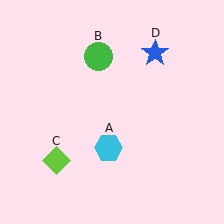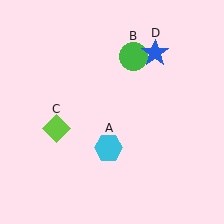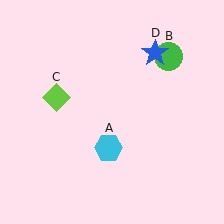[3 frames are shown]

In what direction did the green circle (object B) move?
The green circle (object B) moved right.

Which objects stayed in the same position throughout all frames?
Cyan hexagon (object A) and blue star (object D) remained stationary.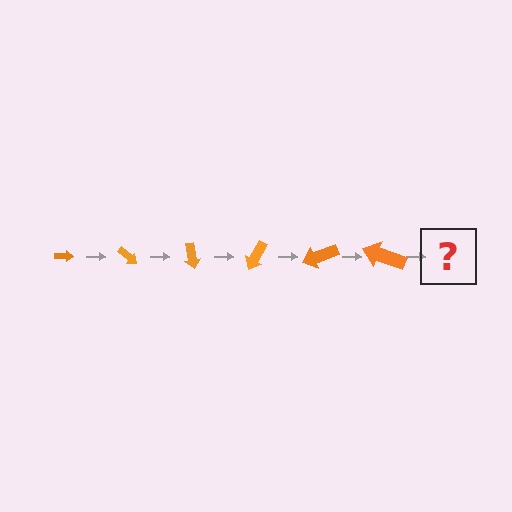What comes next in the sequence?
The next element should be an arrow, larger than the previous one and rotated 240 degrees from the start.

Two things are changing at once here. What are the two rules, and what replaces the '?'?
The two rules are that the arrow grows larger each step and it rotates 40 degrees each step. The '?' should be an arrow, larger than the previous one and rotated 240 degrees from the start.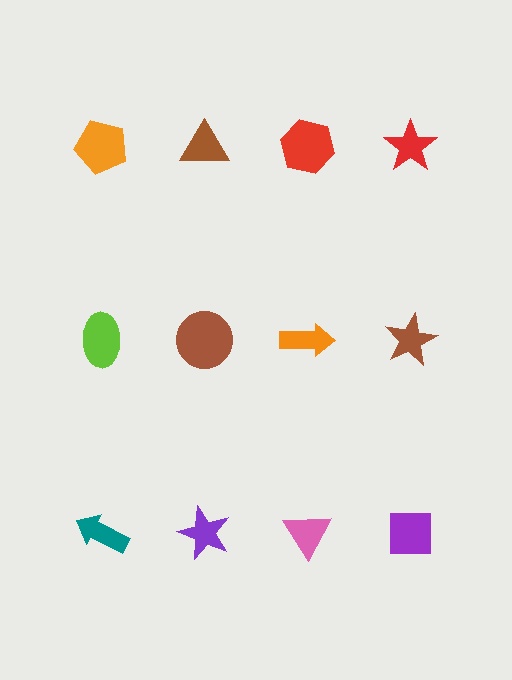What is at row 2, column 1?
A lime ellipse.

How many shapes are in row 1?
4 shapes.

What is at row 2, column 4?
A brown star.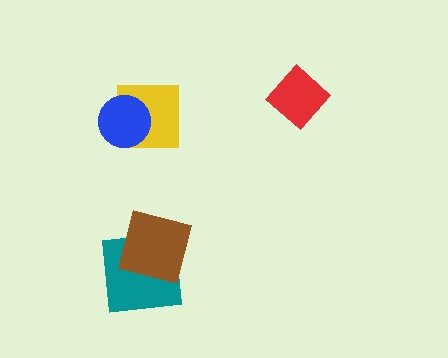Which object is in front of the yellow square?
The blue circle is in front of the yellow square.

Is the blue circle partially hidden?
No, no other shape covers it.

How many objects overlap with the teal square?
1 object overlaps with the teal square.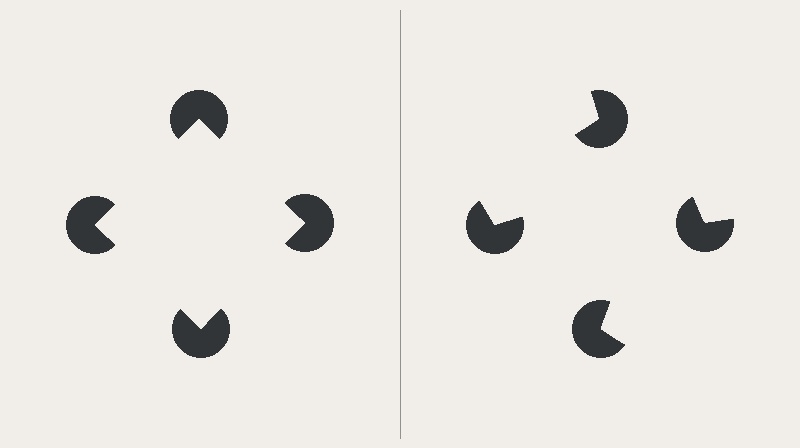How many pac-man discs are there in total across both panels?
8 — 4 on each side.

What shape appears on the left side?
An illusory square.